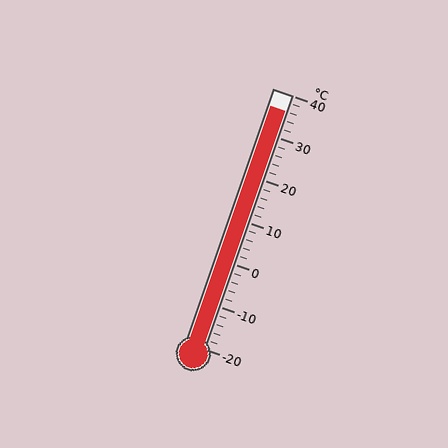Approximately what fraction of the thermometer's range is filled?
The thermometer is filled to approximately 95% of its range.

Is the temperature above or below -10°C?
The temperature is above -10°C.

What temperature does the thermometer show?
The thermometer shows approximately 36°C.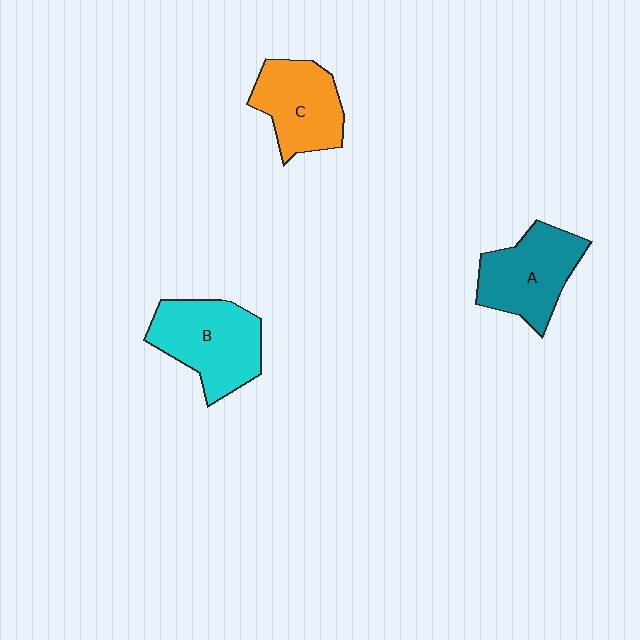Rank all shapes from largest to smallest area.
From largest to smallest: B (cyan), A (teal), C (orange).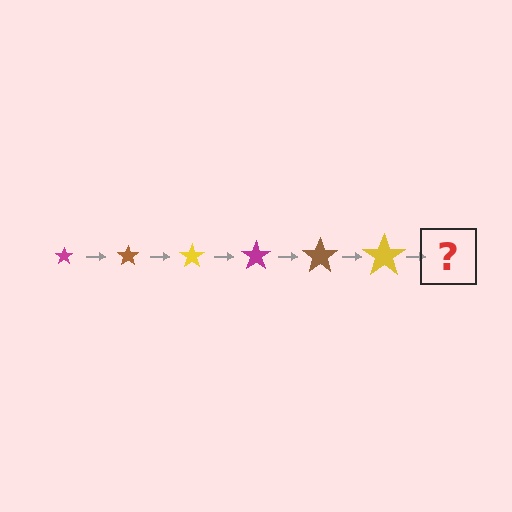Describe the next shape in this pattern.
It should be a magenta star, larger than the previous one.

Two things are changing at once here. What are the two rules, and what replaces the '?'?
The two rules are that the star grows larger each step and the color cycles through magenta, brown, and yellow. The '?' should be a magenta star, larger than the previous one.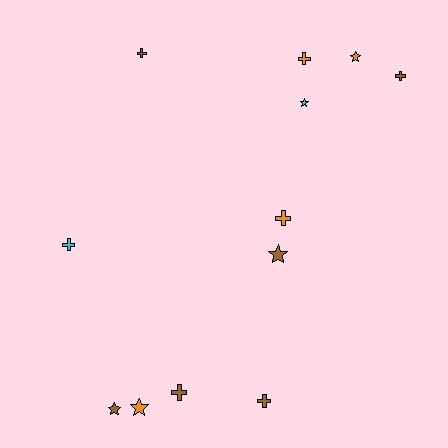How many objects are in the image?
There are 12 objects.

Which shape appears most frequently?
Cross, with 7 objects.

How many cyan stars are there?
There is 1 cyan star.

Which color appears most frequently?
Brown, with 6 objects.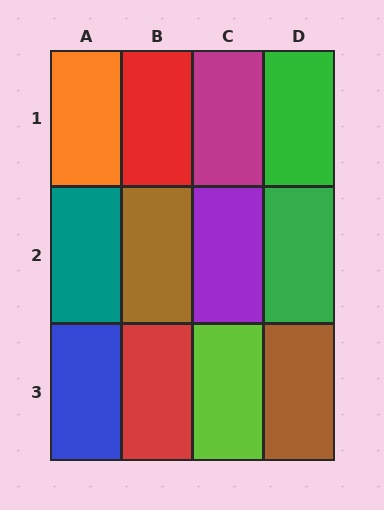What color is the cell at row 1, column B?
Red.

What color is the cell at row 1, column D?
Green.